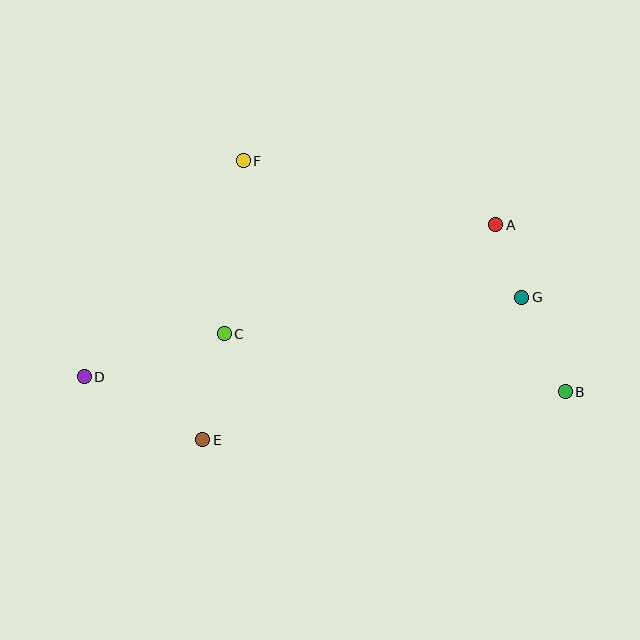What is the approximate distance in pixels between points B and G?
The distance between B and G is approximately 104 pixels.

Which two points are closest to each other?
Points A and G are closest to each other.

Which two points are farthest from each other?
Points B and D are farthest from each other.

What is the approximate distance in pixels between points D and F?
The distance between D and F is approximately 268 pixels.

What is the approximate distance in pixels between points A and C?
The distance between A and C is approximately 293 pixels.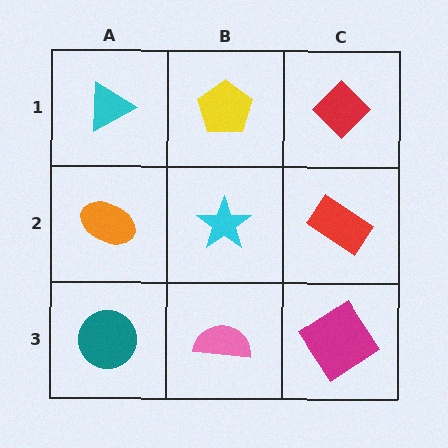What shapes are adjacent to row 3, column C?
A red rectangle (row 2, column C), a pink semicircle (row 3, column B).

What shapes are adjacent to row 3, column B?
A cyan star (row 2, column B), a teal circle (row 3, column A), a magenta diamond (row 3, column C).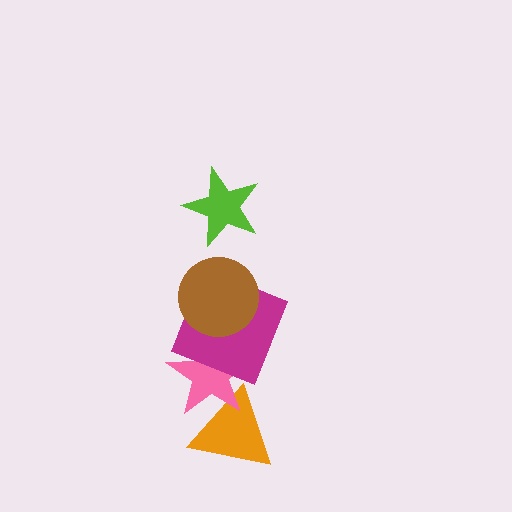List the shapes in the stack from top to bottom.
From top to bottom: the lime star, the brown circle, the magenta square, the pink star, the orange triangle.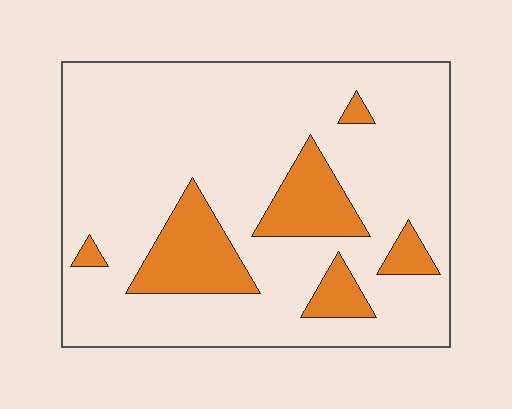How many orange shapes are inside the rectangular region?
6.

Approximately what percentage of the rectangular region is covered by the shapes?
Approximately 20%.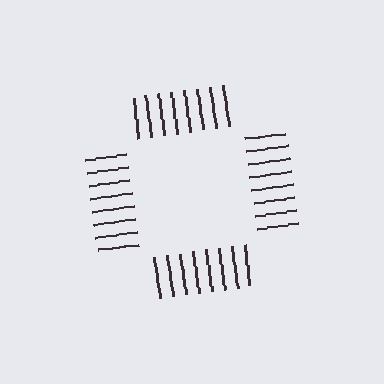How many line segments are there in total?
32 — 8 along each of the 4 edges.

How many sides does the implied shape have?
4 sides — the line-ends trace a square.